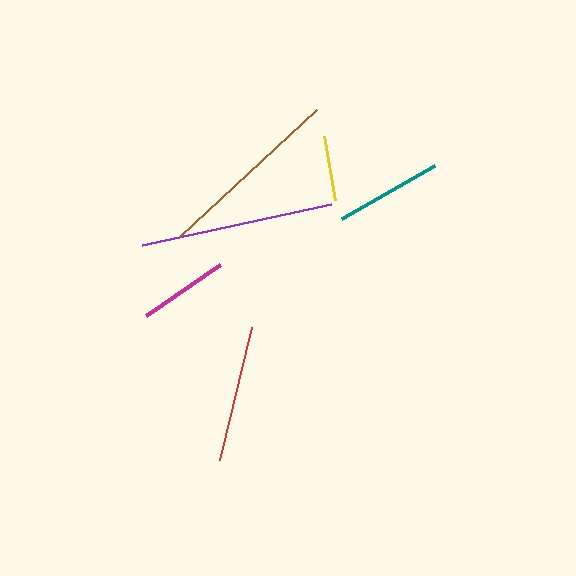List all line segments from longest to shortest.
From longest to shortest: purple, brown, red, teal, magenta, yellow.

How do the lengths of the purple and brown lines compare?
The purple and brown lines are approximately the same length.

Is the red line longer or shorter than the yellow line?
The red line is longer than the yellow line.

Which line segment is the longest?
The purple line is the longest at approximately 193 pixels.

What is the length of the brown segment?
The brown segment is approximately 187 pixels long.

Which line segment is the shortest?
The yellow line is the shortest at approximately 65 pixels.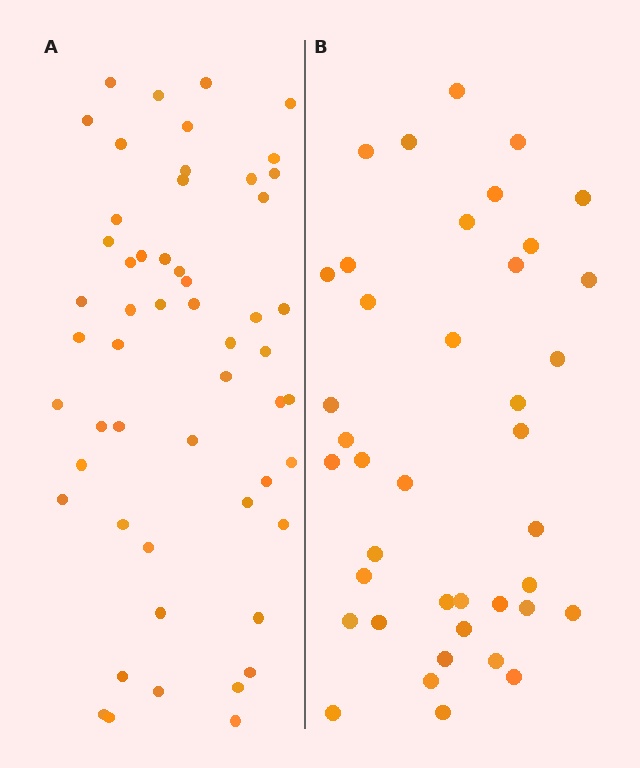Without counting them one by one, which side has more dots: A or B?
Region A (the left region) has more dots.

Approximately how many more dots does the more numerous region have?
Region A has approximately 15 more dots than region B.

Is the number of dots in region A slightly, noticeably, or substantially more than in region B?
Region A has noticeably more, but not dramatically so. The ratio is roughly 1.4 to 1.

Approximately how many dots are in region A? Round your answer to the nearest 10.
About 50 dots. (The exact count is 54, which rounds to 50.)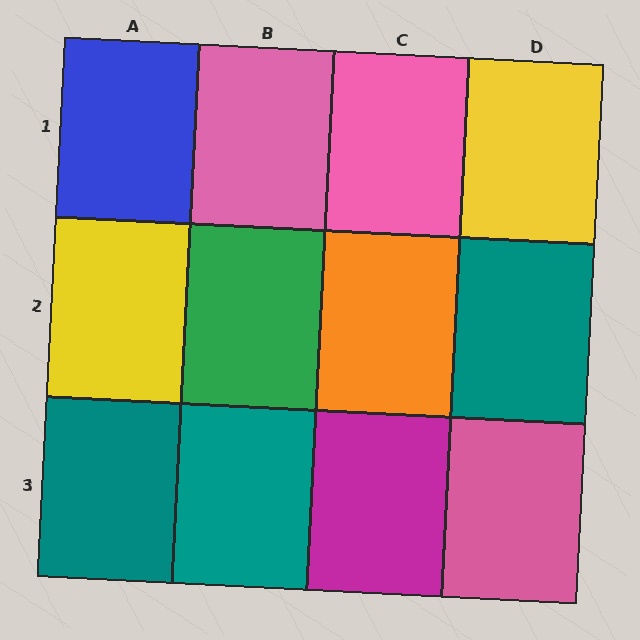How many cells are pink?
3 cells are pink.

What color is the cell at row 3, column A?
Teal.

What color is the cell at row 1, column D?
Yellow.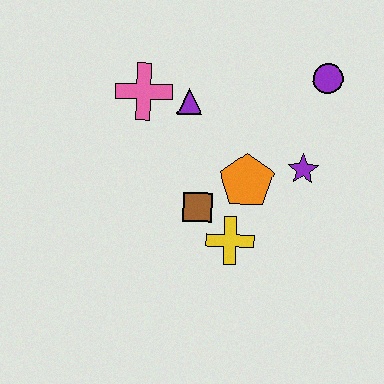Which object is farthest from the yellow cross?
The purple circle is farthest from the yellow cross.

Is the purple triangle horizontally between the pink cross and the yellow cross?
Yes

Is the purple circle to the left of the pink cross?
No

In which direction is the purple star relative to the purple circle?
The purple star is below the purple circle.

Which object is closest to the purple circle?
The purple star is closest to the purple circle.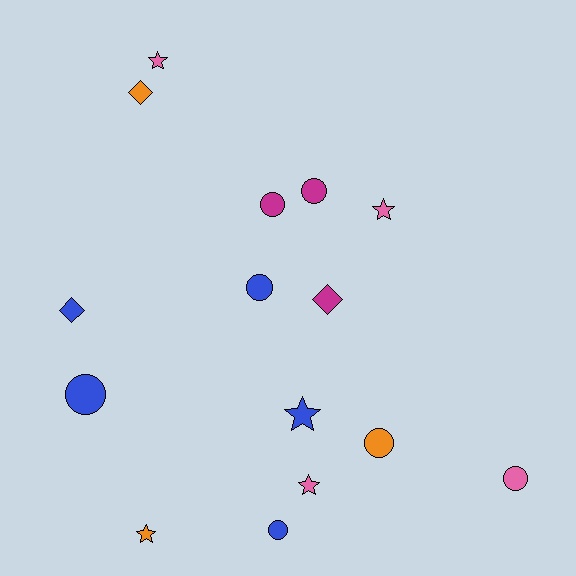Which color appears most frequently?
Blue, with 5 objects.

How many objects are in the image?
There are 15 objects.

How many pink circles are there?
There is 1 pink circle.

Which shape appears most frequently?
Circle, with 7 objects.